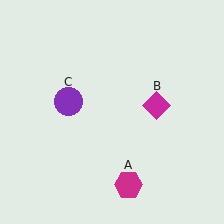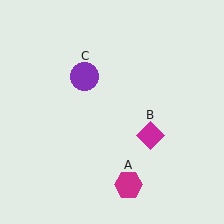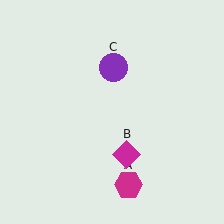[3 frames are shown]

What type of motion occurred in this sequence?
The magenta diamond (object B), purple circle (object C) rotated clockwise around the center of the scene.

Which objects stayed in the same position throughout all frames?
Magenta hexagon (object A) remained stationary.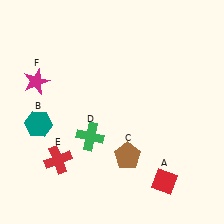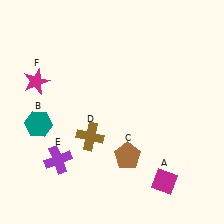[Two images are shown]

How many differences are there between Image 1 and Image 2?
There are 3 differences between the two images.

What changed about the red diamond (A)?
In Image 1, A is red. In Image 2, it changed to magenta.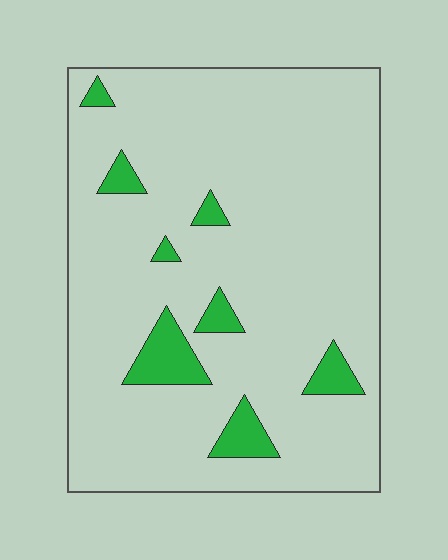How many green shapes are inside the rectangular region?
8.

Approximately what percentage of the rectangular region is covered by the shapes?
Approximately 10%.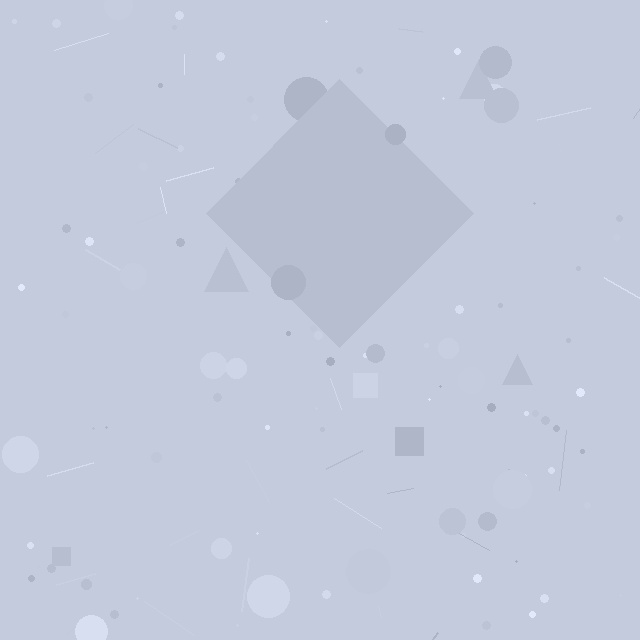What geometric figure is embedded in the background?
A diamond is embedded in the background.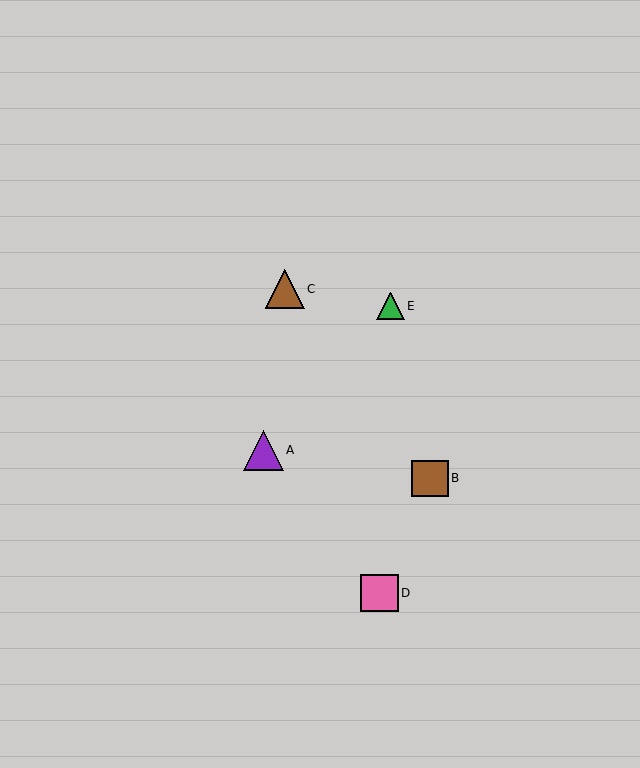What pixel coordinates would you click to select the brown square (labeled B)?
Click at (430, 478) to select the brown square B.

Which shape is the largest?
The purple triangle (labeled A) is the largest.